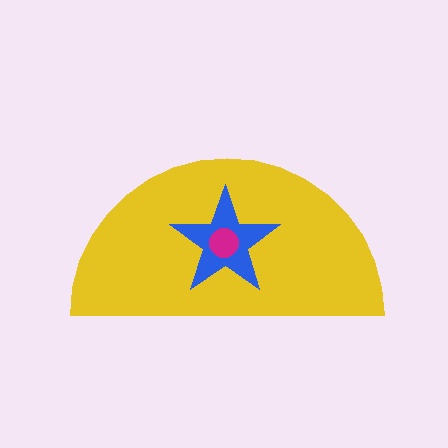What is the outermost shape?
The yellow semicircle.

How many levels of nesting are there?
3.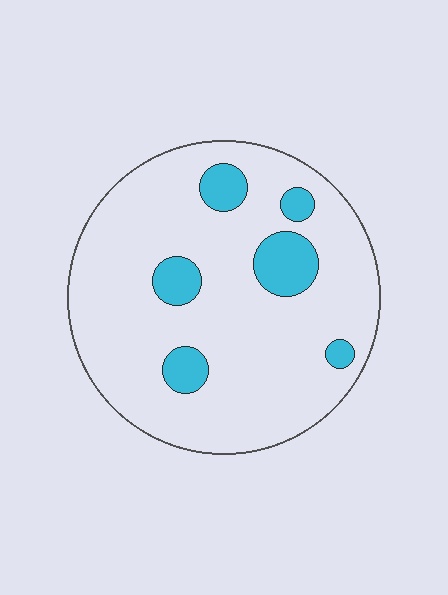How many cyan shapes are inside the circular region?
6.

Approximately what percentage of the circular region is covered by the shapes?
Approximately 15%.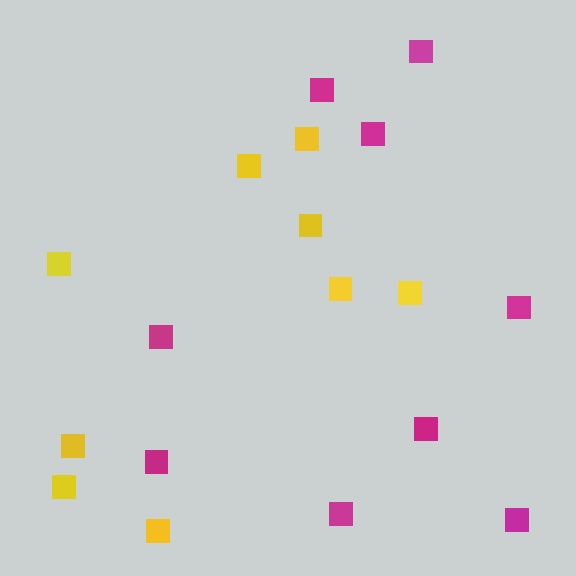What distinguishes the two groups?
There are 2 groups: one group of yellow squares (9) and one group of magenta squares (9).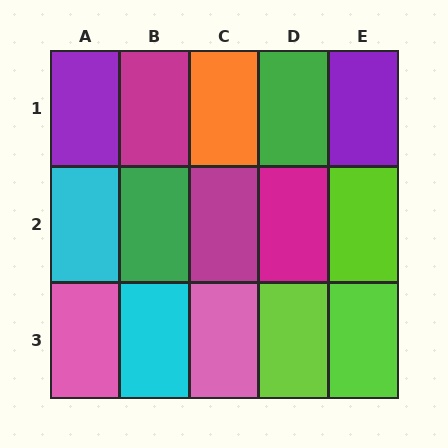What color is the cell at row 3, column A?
Pink.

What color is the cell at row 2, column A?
Cyan.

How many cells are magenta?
3 cells are magenta.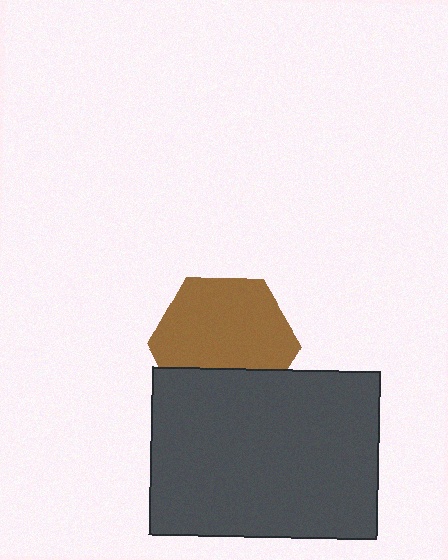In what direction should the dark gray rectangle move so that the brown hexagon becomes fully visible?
The dark gray rectangle should move down. That is the shortest direction to clear the overlap and leave the brown hexagon fully visible.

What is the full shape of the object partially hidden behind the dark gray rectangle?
The partially hidden object is a brown hexagon.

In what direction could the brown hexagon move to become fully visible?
The brown hexagon could move up. That would shift it out from behind the dark gray rectangle entirely.